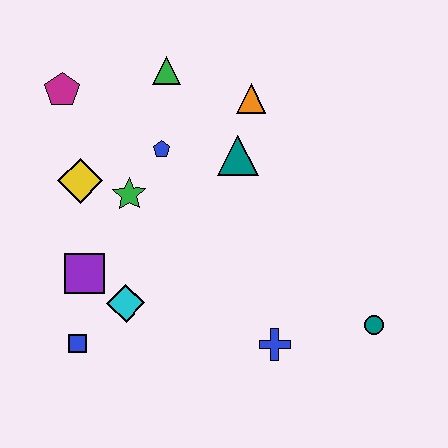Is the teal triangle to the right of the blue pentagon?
Yes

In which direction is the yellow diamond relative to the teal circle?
The yellow diamond is to the left of the teal circle.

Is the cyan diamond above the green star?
No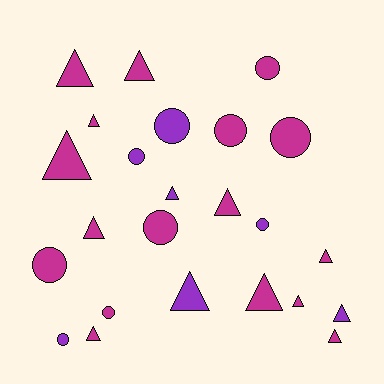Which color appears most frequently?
Magenta, with 17 objects.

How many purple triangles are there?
There are 3 purple triangles.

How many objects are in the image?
There are 24 objects.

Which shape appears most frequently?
Triangle, with 14 objects.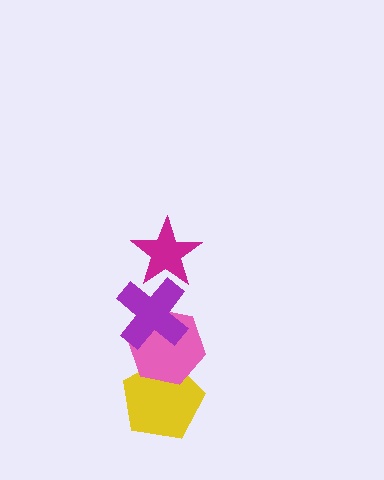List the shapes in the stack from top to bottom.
From top to bottom: the magenta star, the purple cross, the pink hexagon, the yellow pentagon.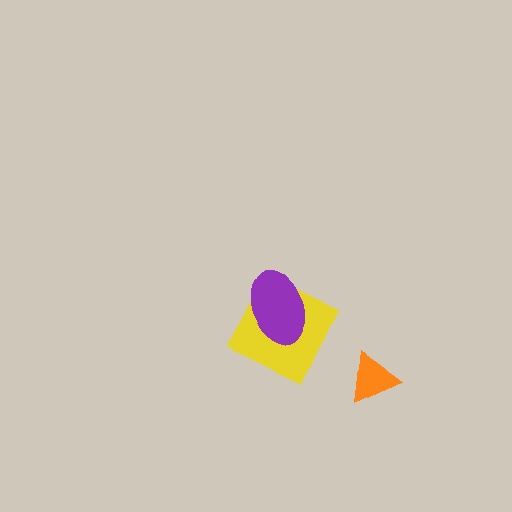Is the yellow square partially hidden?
Yes, it is partially covered by another shape.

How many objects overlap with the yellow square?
1 object overlaps with the yellow square.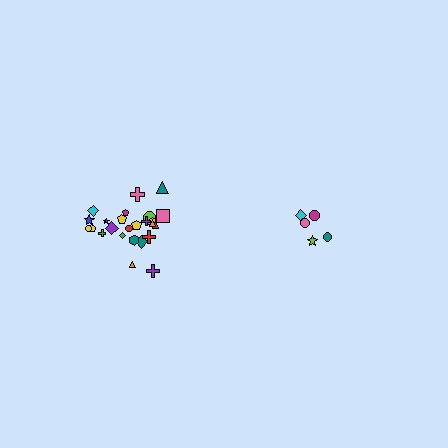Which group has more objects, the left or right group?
The left group.